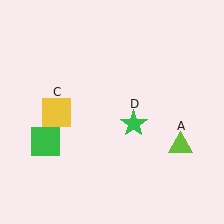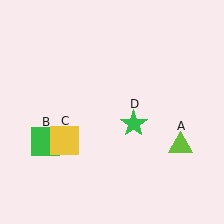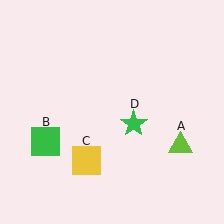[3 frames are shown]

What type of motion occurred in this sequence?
The yellow square (object C) rotated counterclockwise around the center of the scene.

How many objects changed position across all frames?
1 object changed position: yellow square (object C).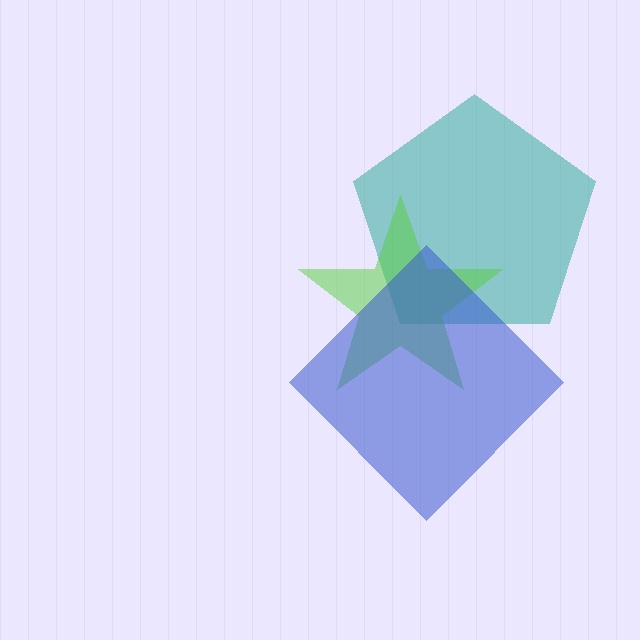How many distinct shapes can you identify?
There are 3 distinct shapes: a teal pentagon, a lime star, a blue diamond.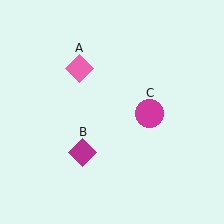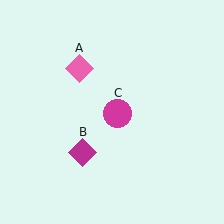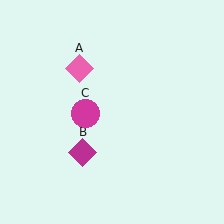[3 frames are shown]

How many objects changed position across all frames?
1 object changed position: magenta circle (object C).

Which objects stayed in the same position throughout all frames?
Pink diamond (object A) and magenta diamond (object B) remained stationary.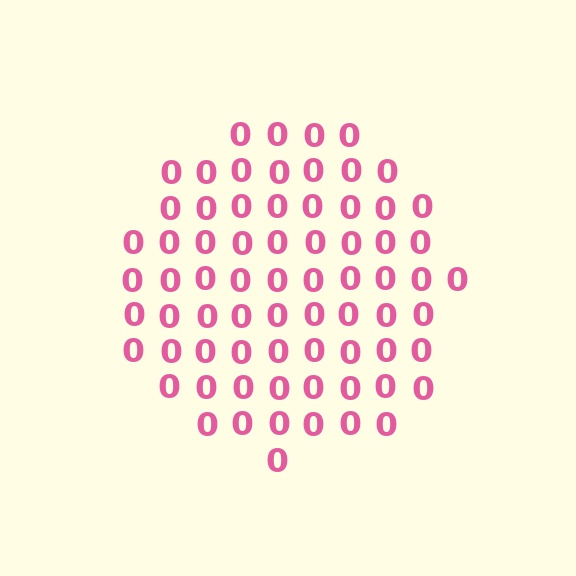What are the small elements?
The small elements are digit 0's.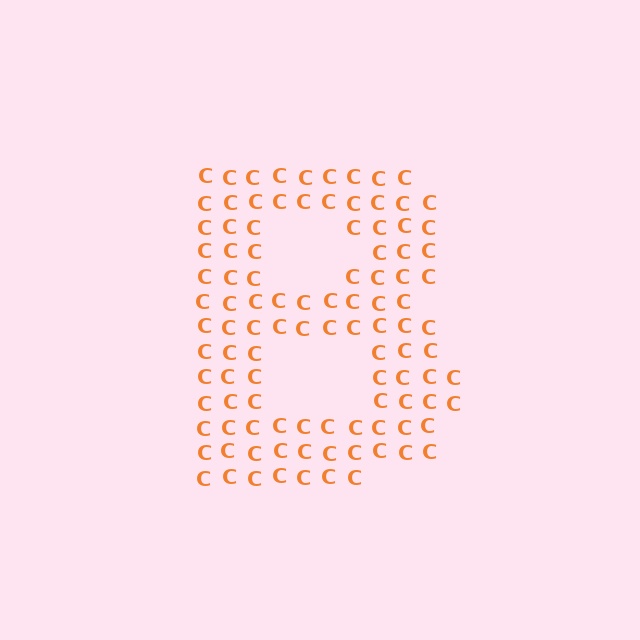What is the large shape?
The large shape is the letter B.